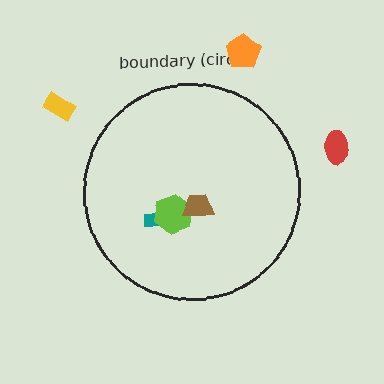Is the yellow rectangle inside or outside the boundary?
Outside.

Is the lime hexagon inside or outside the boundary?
Inside.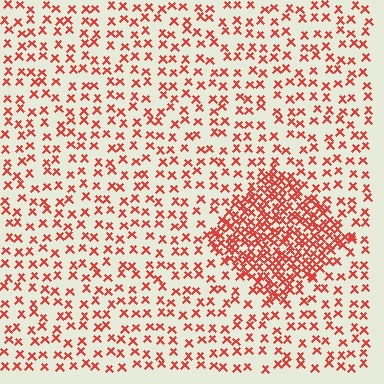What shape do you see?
I see a diamond.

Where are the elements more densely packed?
The elements are more densely packed inside the diamond boundary.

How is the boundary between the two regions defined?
The boundary is defined by a change in element density (approximately 2.7x ratio). All elements are the same color, size, and shape.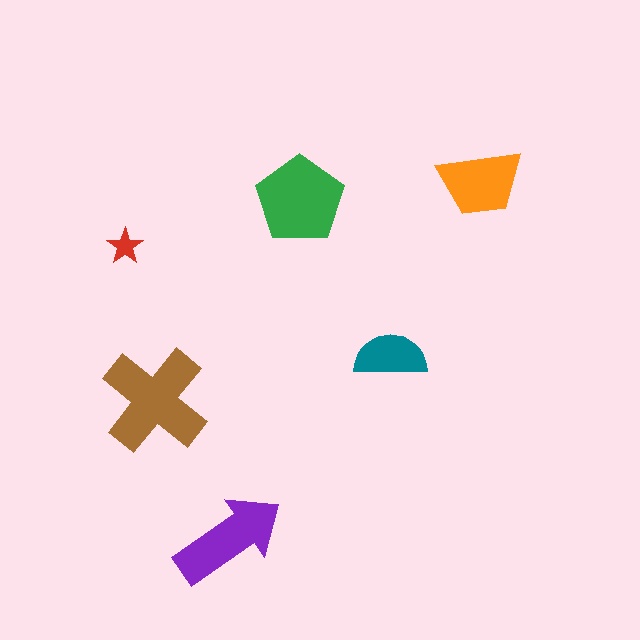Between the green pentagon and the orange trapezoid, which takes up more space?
The green pentagon.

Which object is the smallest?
The red star.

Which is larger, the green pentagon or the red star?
The green pentagon.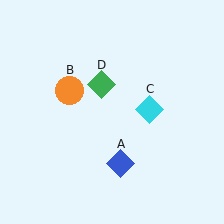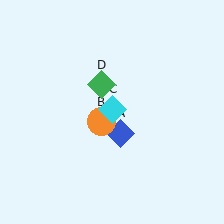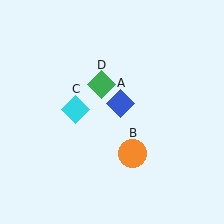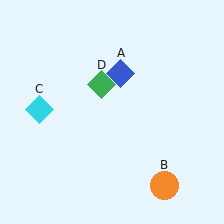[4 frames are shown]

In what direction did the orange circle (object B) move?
The orange circle (object B) moved down and to the right.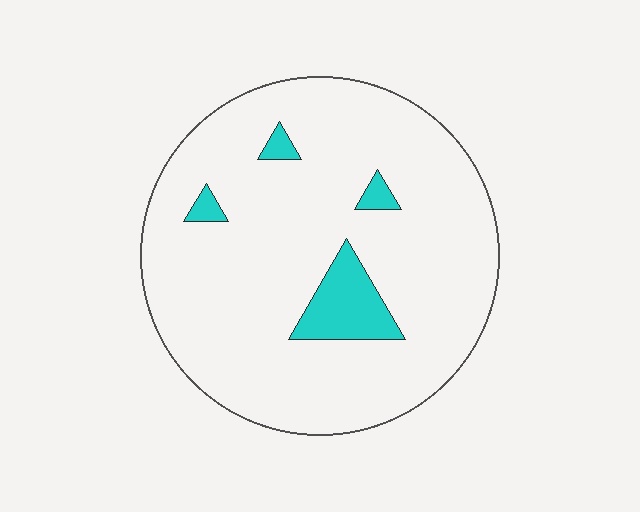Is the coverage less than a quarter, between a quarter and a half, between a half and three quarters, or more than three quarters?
Less than a quarter.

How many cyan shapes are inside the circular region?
4.